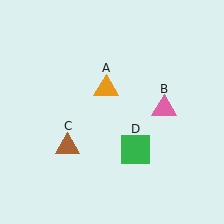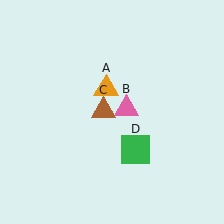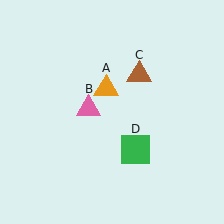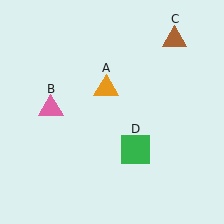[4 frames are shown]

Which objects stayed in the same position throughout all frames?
Orange triangle (object A) and green square (object D) remained stationary.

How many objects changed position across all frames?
2 objects changed position: pink triangle (object B), brown triangle (object C).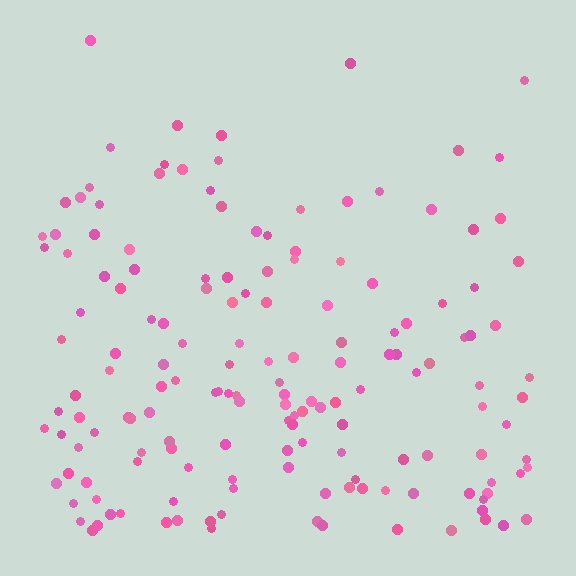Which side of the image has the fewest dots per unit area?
The top.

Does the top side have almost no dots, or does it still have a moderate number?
Still a moderate number, just noticeably fewer than the bottom.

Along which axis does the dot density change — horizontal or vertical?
Vertical.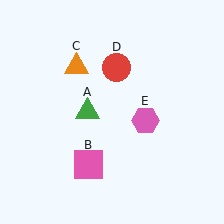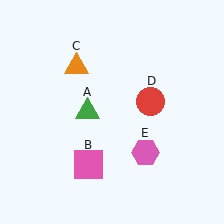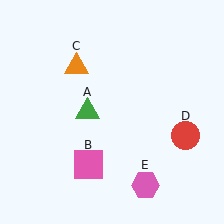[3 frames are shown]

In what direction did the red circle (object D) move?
The red circle (object D) moved down and to the right.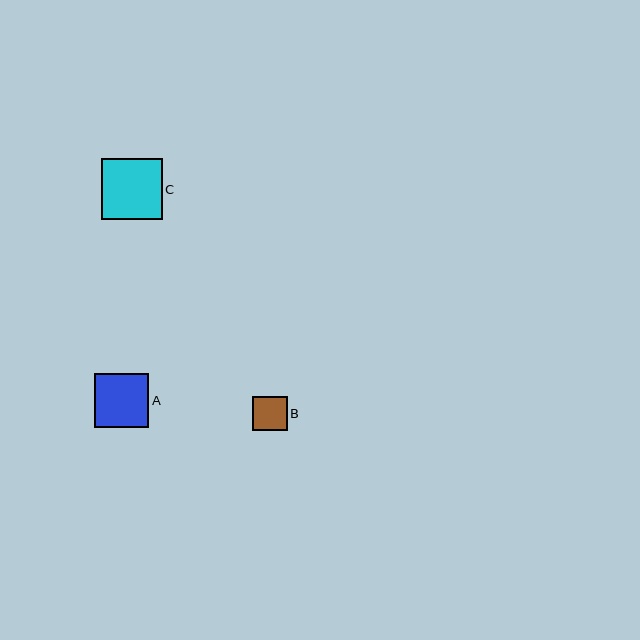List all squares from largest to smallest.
From largest to smallest: C, A, B.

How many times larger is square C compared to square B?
Square C is approximately 1.8 times the size of square B.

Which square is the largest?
Square C is the largest with a size of approximately 61 pixels.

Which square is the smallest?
Square B is the smallest with a size of approximately 34 pixels.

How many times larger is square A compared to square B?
Square A is approximately 1.6 times the size of square B.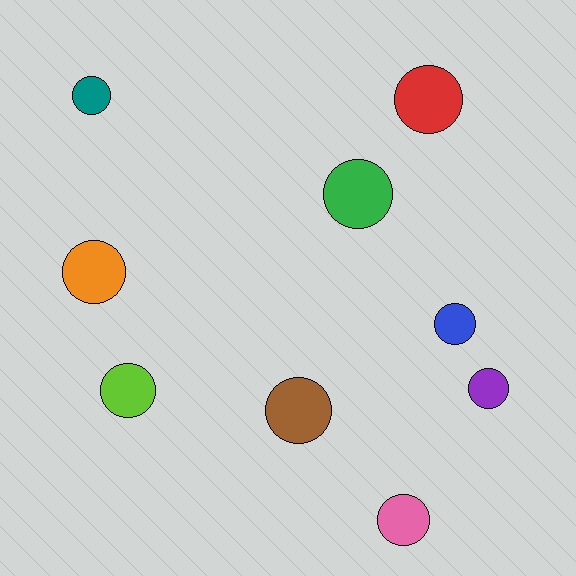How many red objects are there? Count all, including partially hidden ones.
There is 1 red object.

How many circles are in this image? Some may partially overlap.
There are 9 circles.